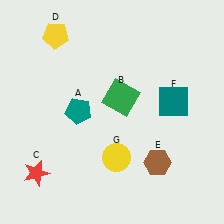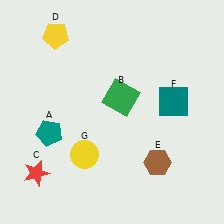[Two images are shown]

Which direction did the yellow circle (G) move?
The yellow circle (G) moved left.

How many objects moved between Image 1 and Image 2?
2 objects moved between the two images.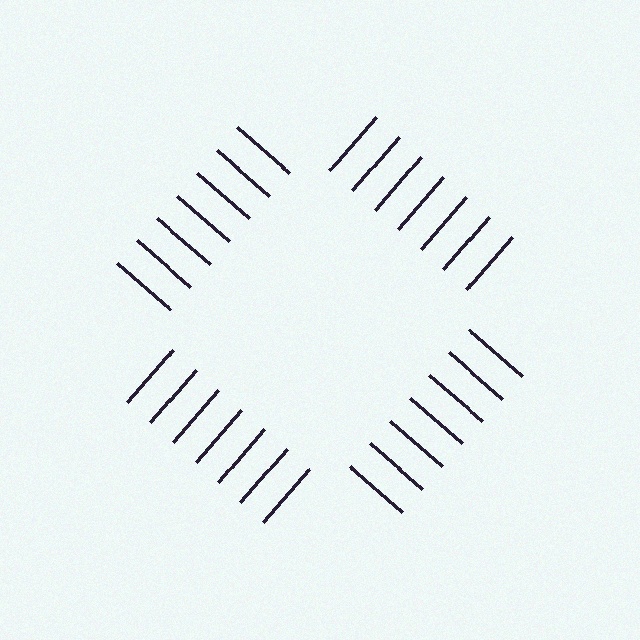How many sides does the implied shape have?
4 sides — the line-ends trace a square.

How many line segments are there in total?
28 — 7 along each of the 4 edges.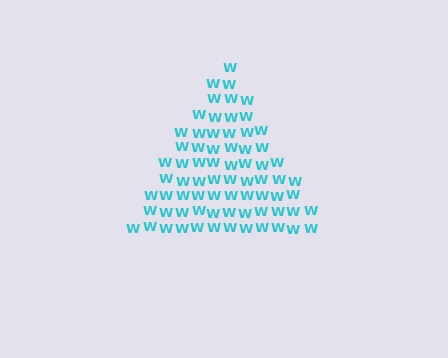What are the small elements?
The small elements are letter W's.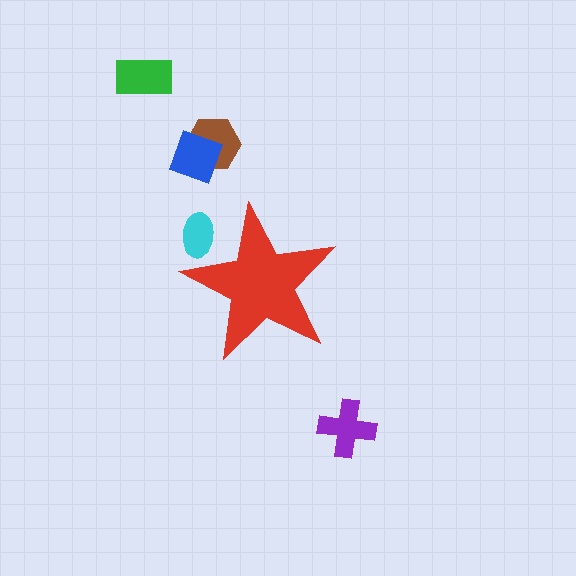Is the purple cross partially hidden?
No, the purple cross is fully visible.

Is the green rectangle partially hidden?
No, the green rectangle is fully visible.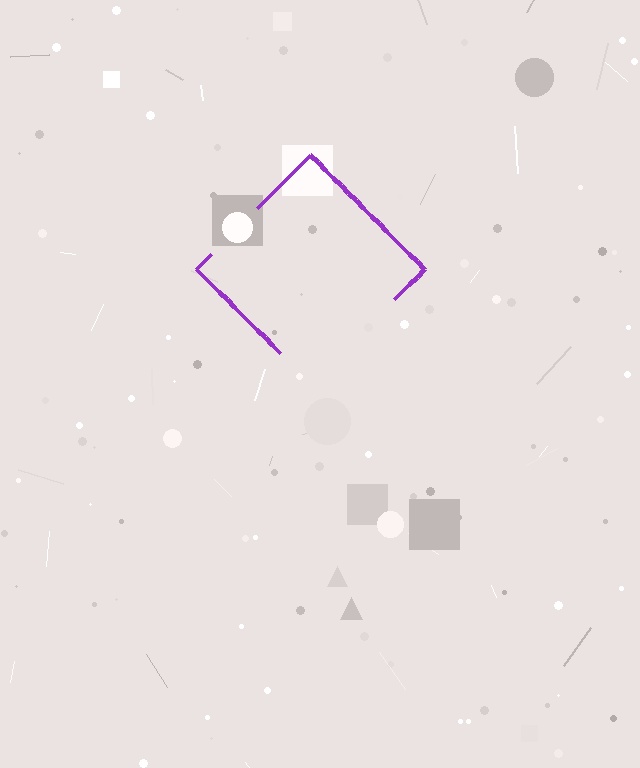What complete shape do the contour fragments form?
The contour fragments form a diamond.